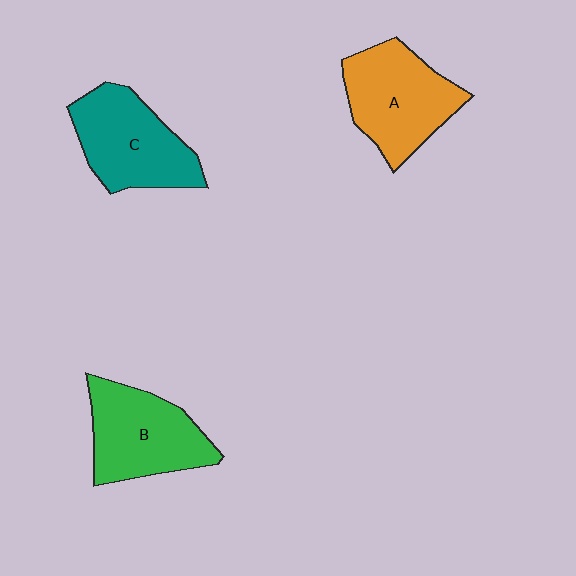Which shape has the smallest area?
Shape B (green).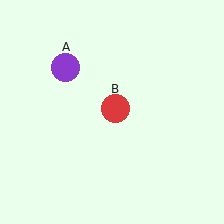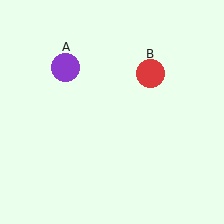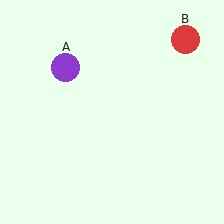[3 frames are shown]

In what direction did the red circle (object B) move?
The red circle (object B) moved up and to the right.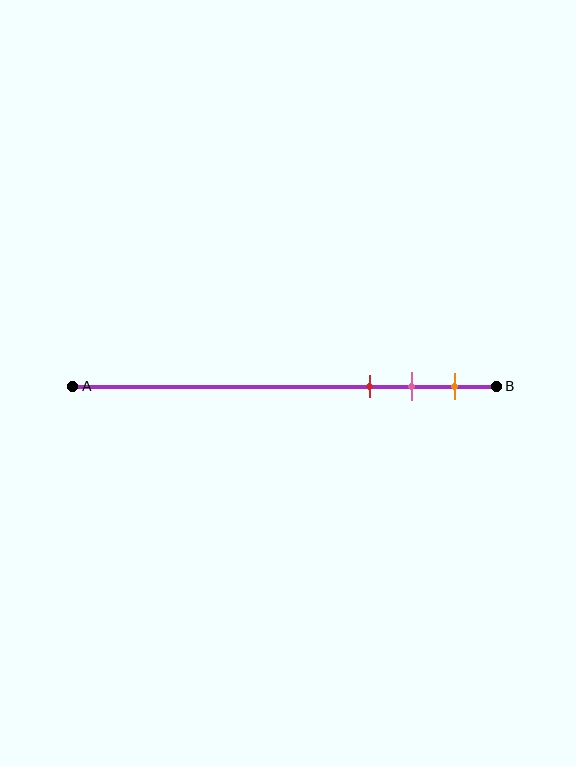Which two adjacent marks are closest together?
The pink and orange marks are the closest adjacent pair.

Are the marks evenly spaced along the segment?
Yes, the marks are approximately evenly spaced.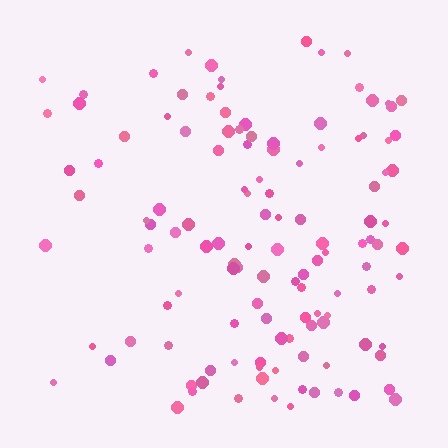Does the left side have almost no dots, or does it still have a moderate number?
Still a moderate number, just noticeably fewer than the right.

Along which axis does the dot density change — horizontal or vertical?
Horizontal.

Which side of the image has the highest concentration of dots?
The right.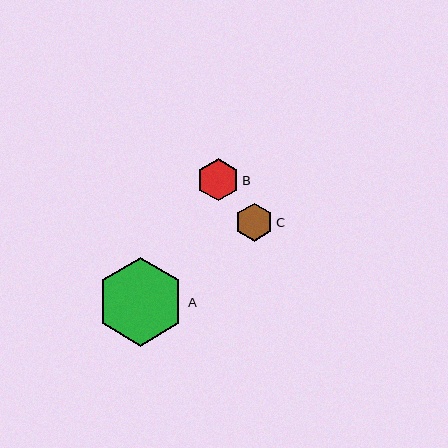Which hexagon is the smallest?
Hexagon C is the smallest with a size of approximately 38 pixels.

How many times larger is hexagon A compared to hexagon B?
Hexagon A is approximately 2.1 times the size of hexagon B.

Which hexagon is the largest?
Hexagon A is the largest with a size of approximately 89 pixels.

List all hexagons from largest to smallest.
From largest to smallest: A, B, C.